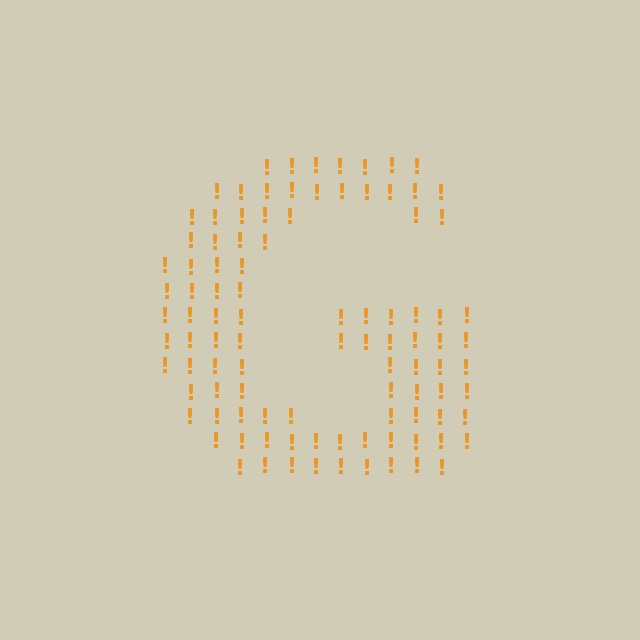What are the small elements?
The small elements are exclamation marks.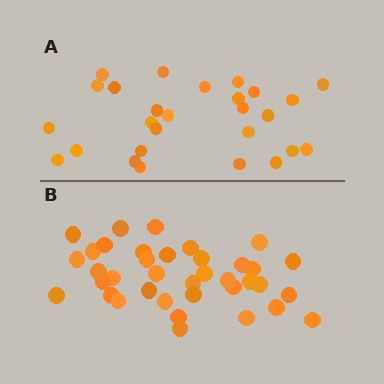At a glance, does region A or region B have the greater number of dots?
Region B (the bottom region) has more dots.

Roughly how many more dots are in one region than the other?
Region B has roughly 10 or so more dots than region A.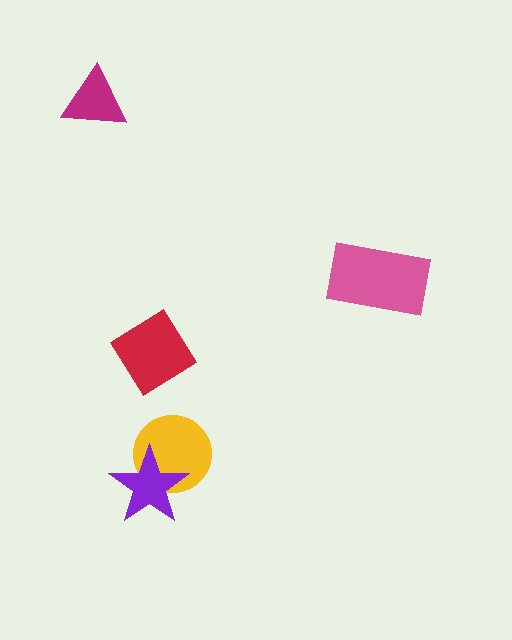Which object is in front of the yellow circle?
The purple star is in front of the yellow circle.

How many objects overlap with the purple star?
1 object overlaps with the purple star.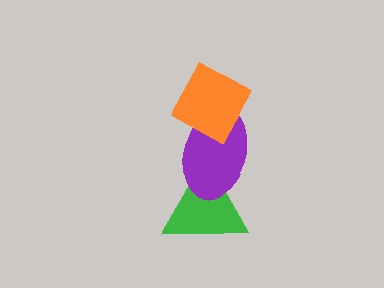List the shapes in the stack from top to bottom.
From top to bottom: the orange diamond, the purple ellipse, the green triangle.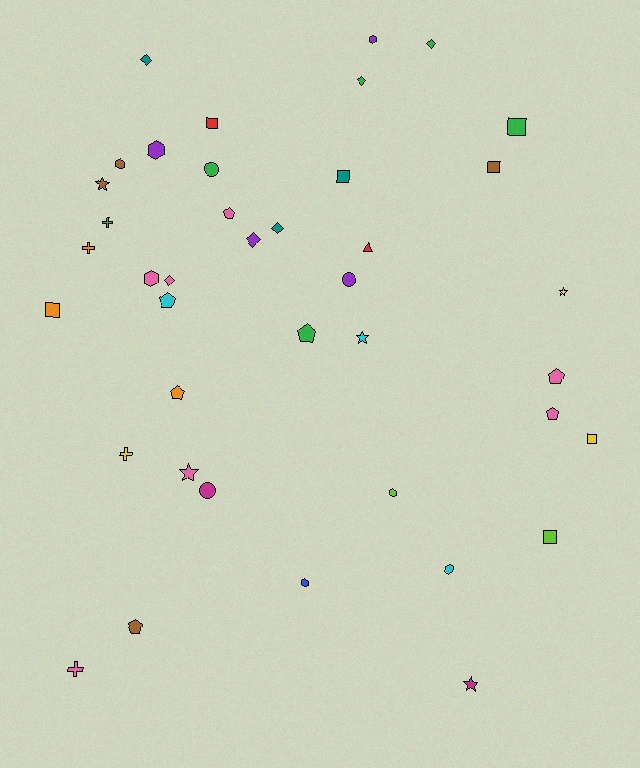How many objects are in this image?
There are 40 objects.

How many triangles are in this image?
There is 1 triangle.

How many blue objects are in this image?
There is 1 blue object.